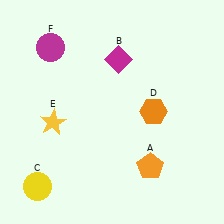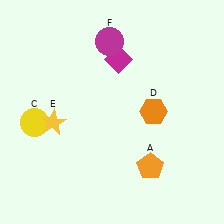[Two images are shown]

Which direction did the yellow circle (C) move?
The yellow circle (C) moved up.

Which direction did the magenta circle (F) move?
The magenta circle (F) moved right.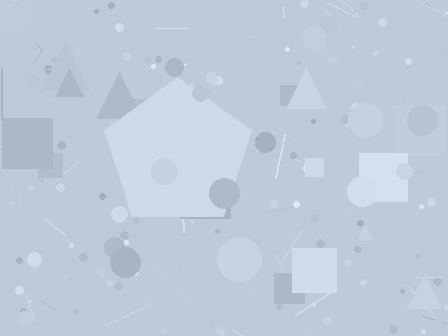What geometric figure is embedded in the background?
A pentagon is embedded in the background.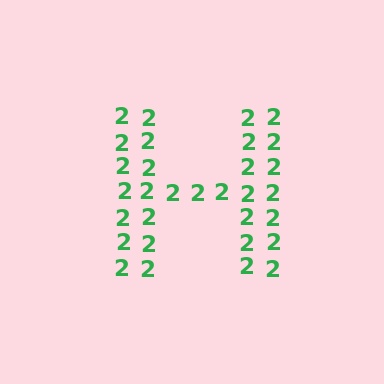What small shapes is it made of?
It is made of small digit 2's.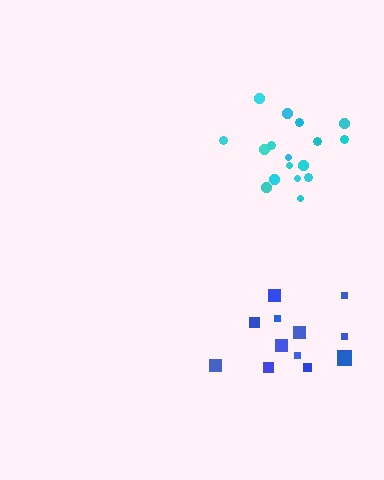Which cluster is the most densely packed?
Cyan.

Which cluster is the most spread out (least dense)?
Blue.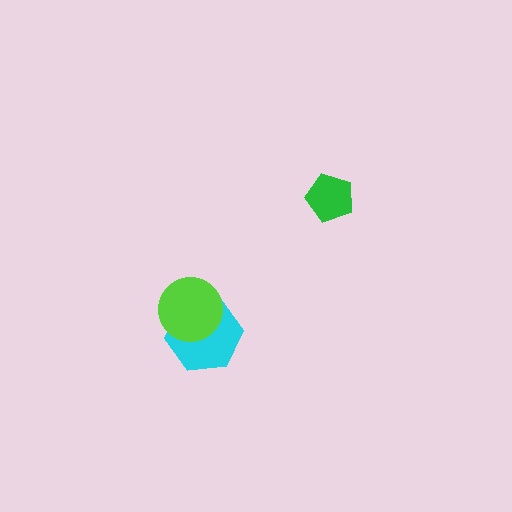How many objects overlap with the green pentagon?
0 objects overlap with the green pentagon.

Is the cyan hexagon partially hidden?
Yes, it is partially covered by another shape.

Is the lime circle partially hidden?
No, no other shape covers it.